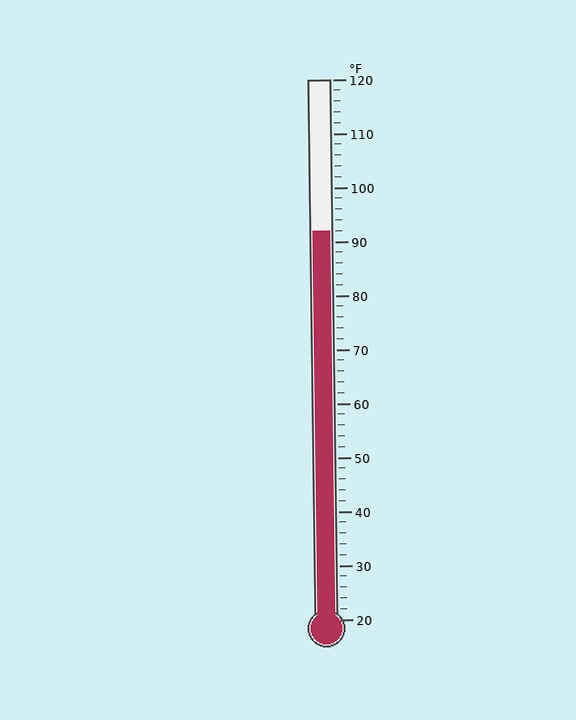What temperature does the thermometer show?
The thermometer shows approximately 92°F.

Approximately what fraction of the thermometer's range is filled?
The thermometer is filled to approximately 70% of its range.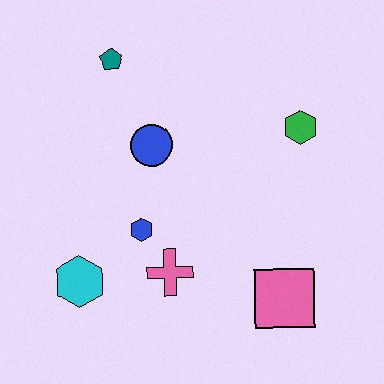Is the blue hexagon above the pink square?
Yes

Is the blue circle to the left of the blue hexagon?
No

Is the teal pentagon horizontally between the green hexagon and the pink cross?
No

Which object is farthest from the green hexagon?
The cyan hexagon is farthest from the green hexagon.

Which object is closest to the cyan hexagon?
The blue hexagon is closest to the cyan hexagon.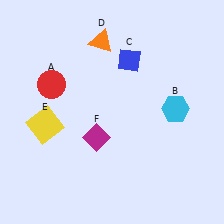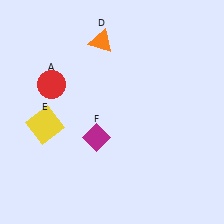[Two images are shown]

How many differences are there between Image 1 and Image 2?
There are 2 differences between the two images.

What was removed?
The cyan hexagon (B), the blue diamond (C) were removed in Image 2.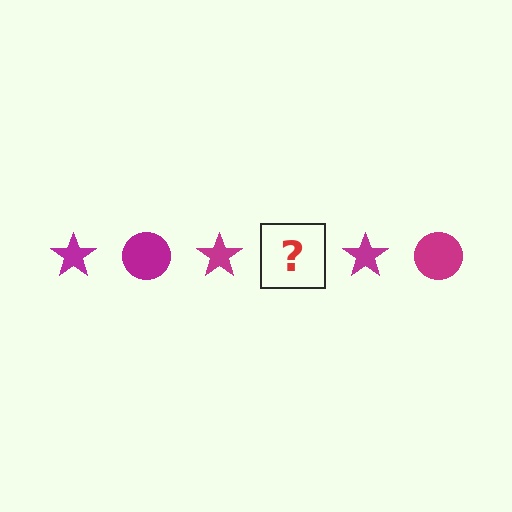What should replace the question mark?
The question mark should be replaced with a magenta circle.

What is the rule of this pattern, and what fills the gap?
The rule is that the pattern cycles through star, circle shapes in magenta. The gap should be filled with a magenta circle.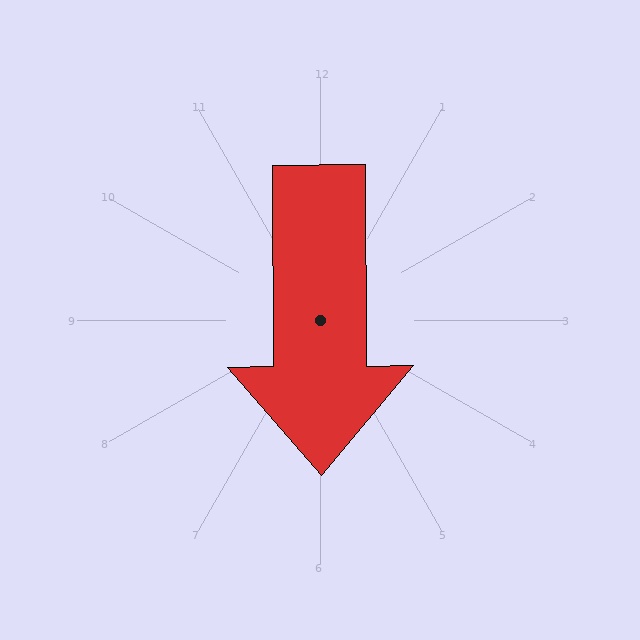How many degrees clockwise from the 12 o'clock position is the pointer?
Approximately 179 degrees.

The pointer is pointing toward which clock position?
Roughly 6 o'clock.